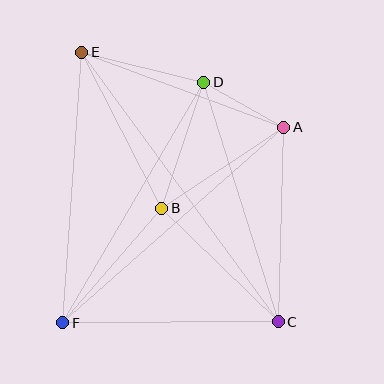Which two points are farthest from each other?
Points C and E are farthest from each other.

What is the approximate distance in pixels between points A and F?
The distance between A and F is approximately 295 pixels.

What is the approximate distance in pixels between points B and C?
The distance between B and C is approximately 163 pixels.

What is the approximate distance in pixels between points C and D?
The distance between C and D is approximately 251 pixels.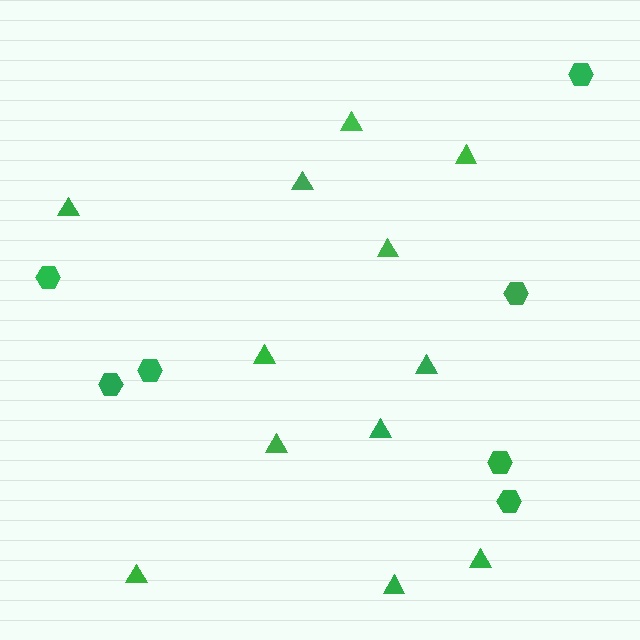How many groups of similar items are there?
There are 2 groups: one group of hexagons (7) and one group of triangles (12).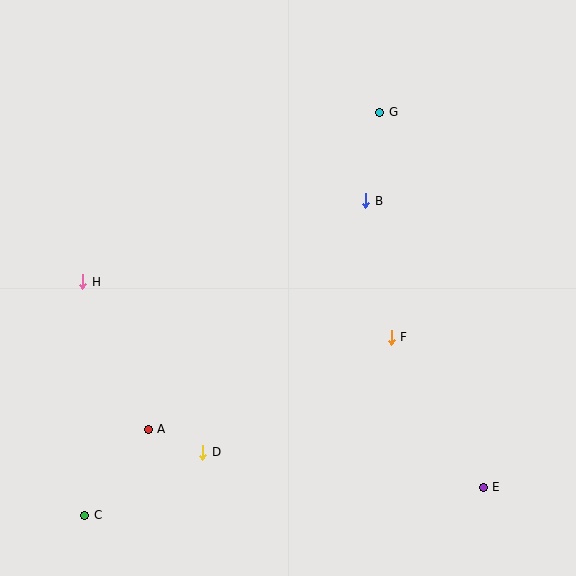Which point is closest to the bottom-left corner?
Point C is closest to the bottom-left corner.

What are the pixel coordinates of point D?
Point D is at (203, 452).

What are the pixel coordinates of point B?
Point B is at (366, 201).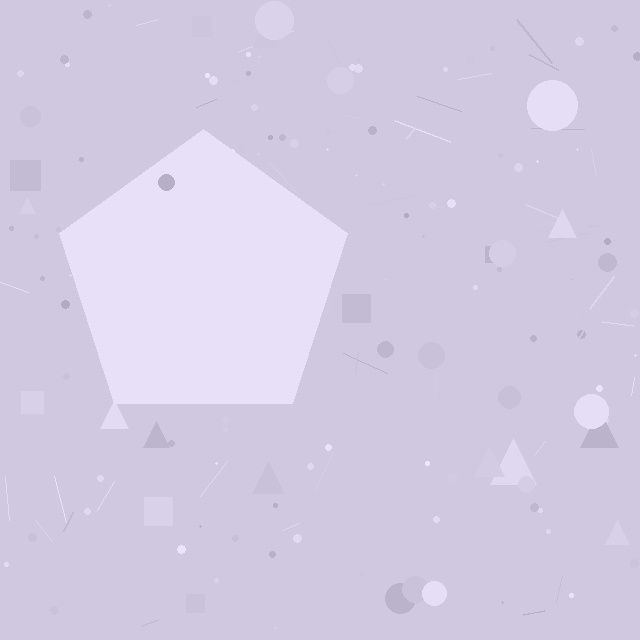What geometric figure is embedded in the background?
A pentagon is embedded in the background.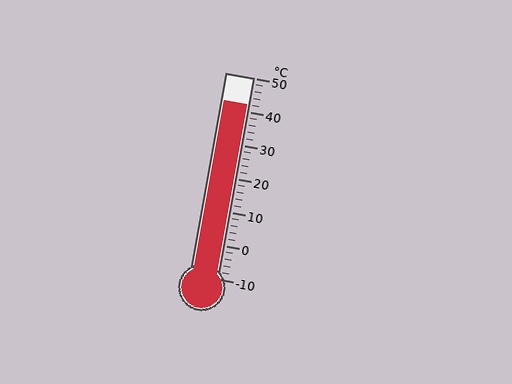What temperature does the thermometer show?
The thermometer shows approximately 42°C.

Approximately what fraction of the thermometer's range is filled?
The thermometer is filled to approximately 85% of its range.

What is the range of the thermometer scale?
The thermometer scale ranges from -10°C to 50°C.